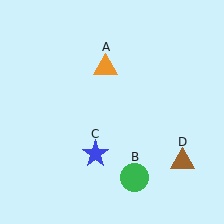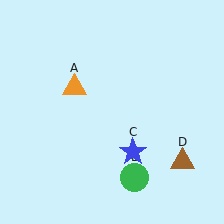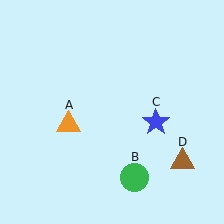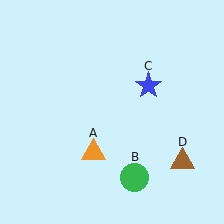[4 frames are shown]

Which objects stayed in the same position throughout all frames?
Green circle (object B) and brown triangle (object D) remained stationary.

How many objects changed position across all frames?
2 objects changed position: orange triangle (object A), blue star (object C).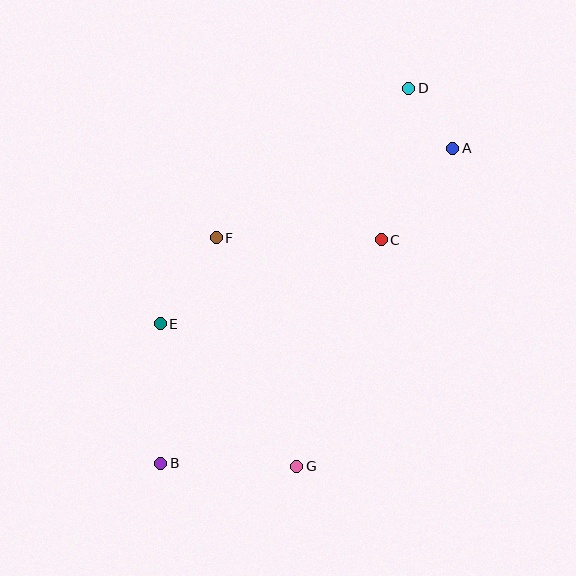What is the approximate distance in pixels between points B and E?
The distance between B and E is approximately 139 pixels.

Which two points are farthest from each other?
Points B and D are farthest from each other.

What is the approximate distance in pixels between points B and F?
The distance between B and F is approximately 232 pixels.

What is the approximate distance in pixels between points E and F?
The distance between E and F is approximately 102 pixels.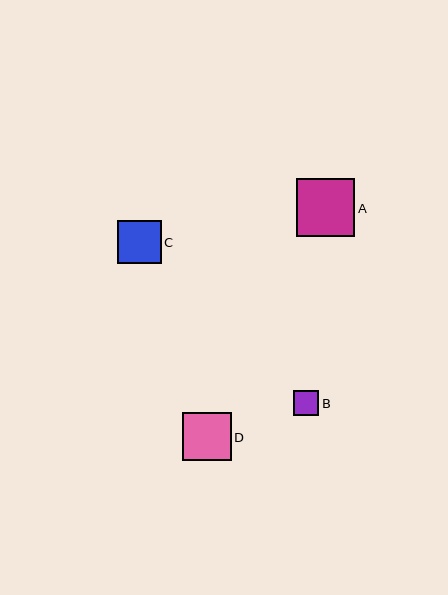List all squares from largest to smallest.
From largest to smallest: A, D, C, B.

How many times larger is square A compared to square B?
Square A is approximately 2.3 times the size of square B.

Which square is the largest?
Square A is the largest with a size of approximately 58 pixels.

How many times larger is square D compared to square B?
Square D is approximately 2.0 times the size of square B.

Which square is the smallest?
Square B is the smallest with a size of approximately 25 pixels.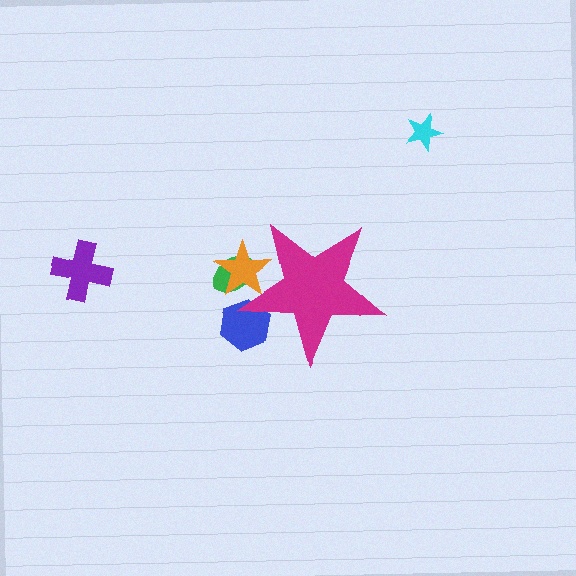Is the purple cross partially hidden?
No, the purple cross is fully visible.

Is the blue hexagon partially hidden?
Yes, the blue hexagon is partially hidden behind the magenta star.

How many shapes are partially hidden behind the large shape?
3 shapes are partially hidden.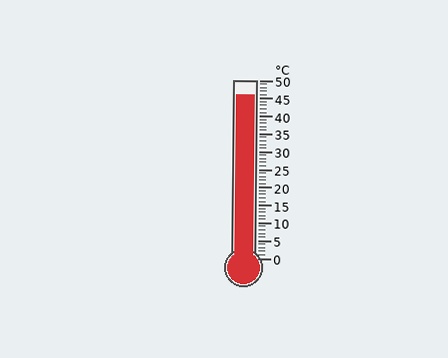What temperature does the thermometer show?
The thermometer shows approximately 46°C.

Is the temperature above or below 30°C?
The temperature is above 30°C.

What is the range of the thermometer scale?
The thermometer scale ranges from 0°C to 50°C.